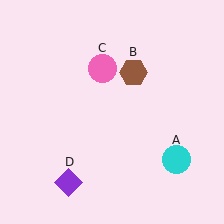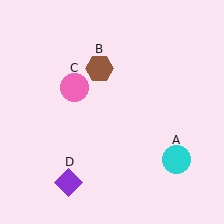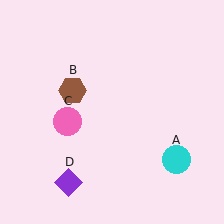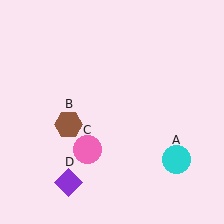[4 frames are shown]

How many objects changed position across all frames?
2 objects changed position: brown hexagon (object B), pink circle (object C).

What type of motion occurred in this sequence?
The brown hexagon (object B), pink circle (object C) rotated counterclockwise around the center of the scene.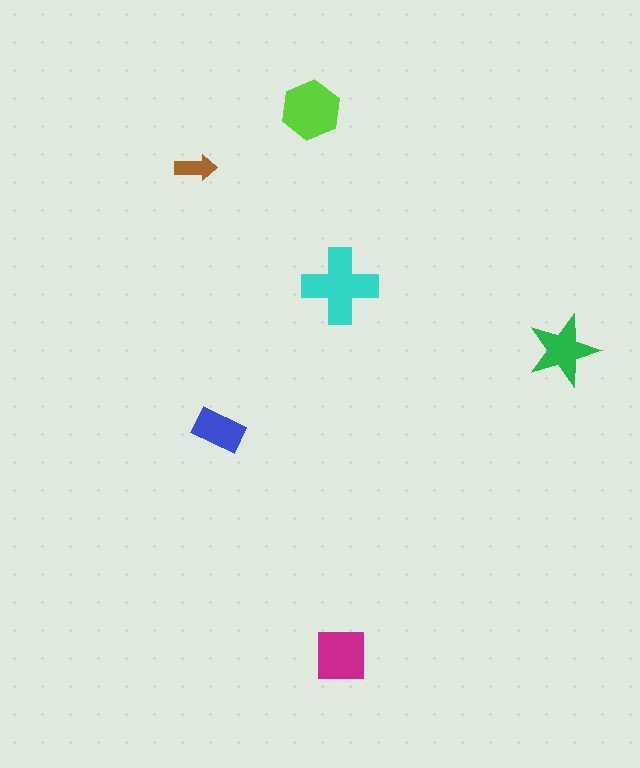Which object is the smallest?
The brown arrow.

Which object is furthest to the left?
The brown arrow is leftmost.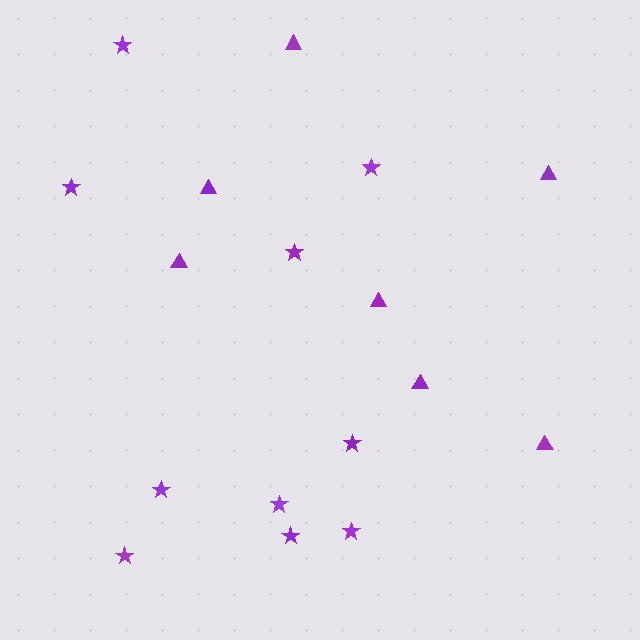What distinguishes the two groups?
There are 2 groups: one group of stars (10) and one group of triangles (7).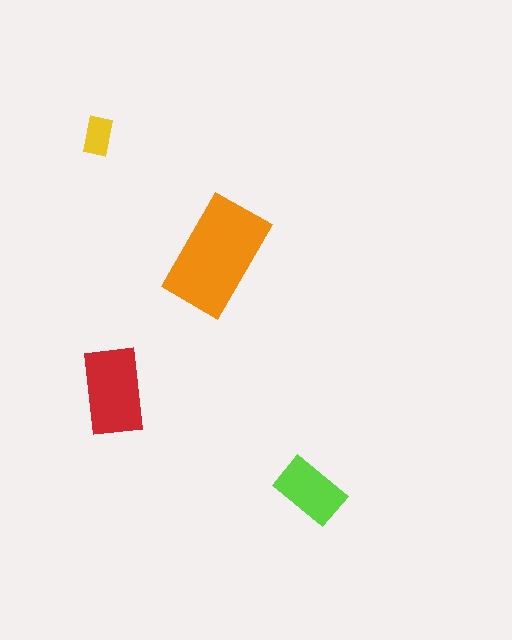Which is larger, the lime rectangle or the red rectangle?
The red one.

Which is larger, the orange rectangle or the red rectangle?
The orange one.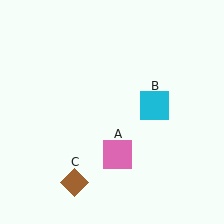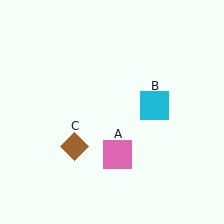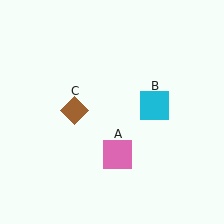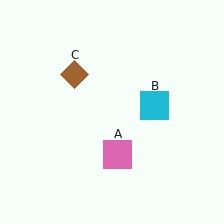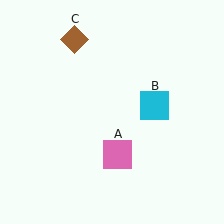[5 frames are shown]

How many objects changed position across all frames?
1 object changed position: brown diamond (object C).